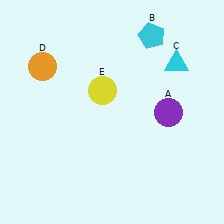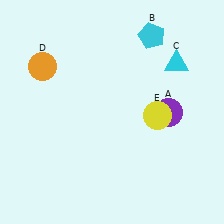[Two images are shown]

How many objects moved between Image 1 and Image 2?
1 object moved between the two images.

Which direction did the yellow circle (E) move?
The yellow circle (E) moved right.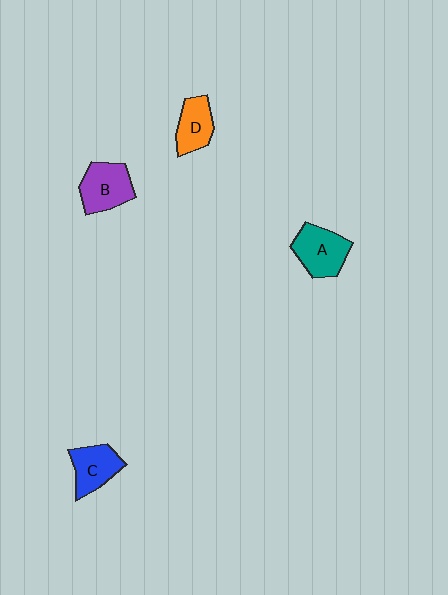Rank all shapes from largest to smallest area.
From largest to smallest: A (teal), B (purple), C (blue), D (orange).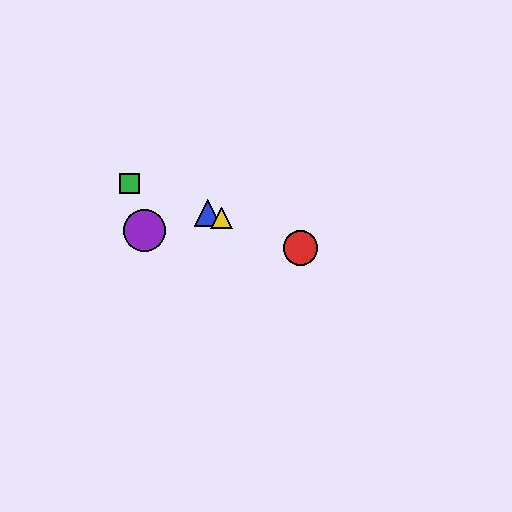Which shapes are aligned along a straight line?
The red circle, the blue triangle, the green square, the yellow triangle are aligned along a straight line.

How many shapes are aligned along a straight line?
4 shapes (the red circle, the blue triangle, the green square, the yellow triangle) are aligned along a straight line.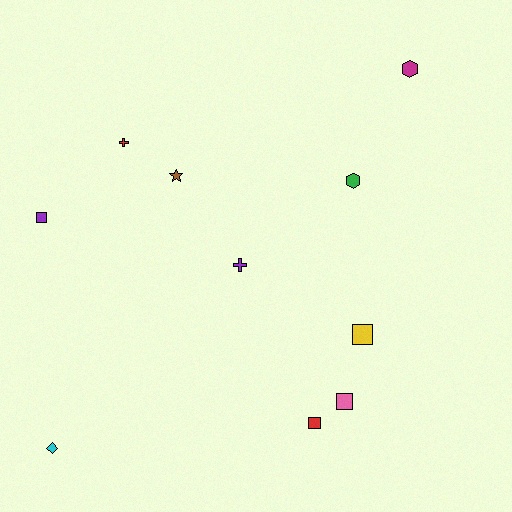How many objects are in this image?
There are 10 objects.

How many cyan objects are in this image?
There is 1 cyan object.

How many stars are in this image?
There is 1 star.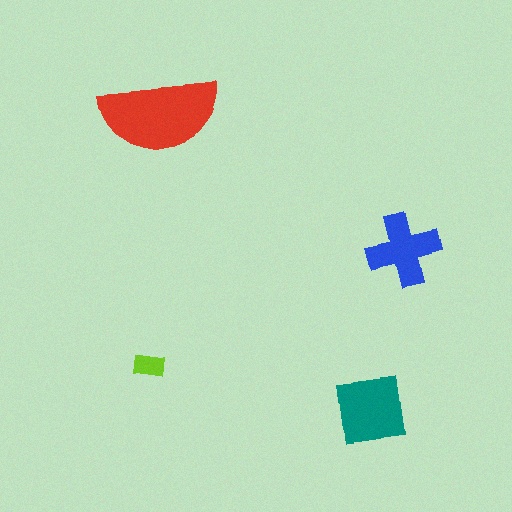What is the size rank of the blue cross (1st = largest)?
3rd.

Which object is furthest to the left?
The lime rectangle is leftmost.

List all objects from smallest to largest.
The lime rectangle, the blue cross, the teal square, the red semicircle.